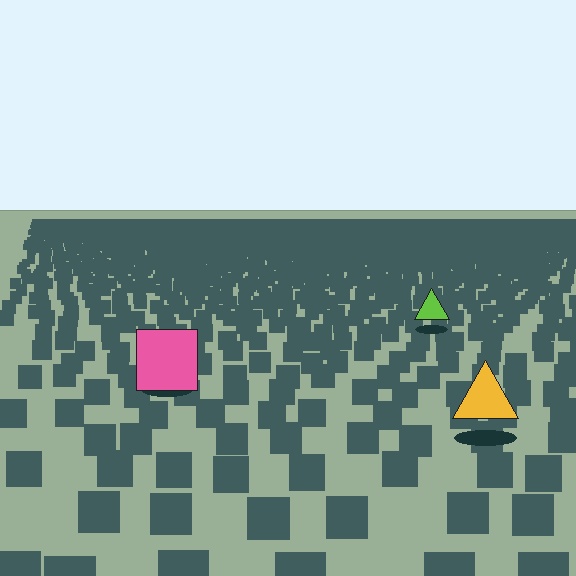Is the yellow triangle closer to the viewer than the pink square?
Yes. The yellow triangle is closer — you can tell from the texture gradient: the ground texture is coarser near it.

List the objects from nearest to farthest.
From nearest to farthest: the yellow triangle, the pink square, the lime triangle.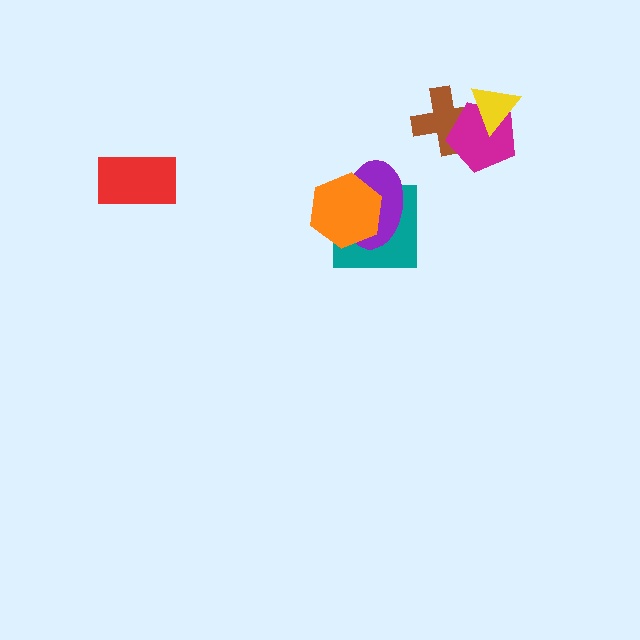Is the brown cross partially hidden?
Yes, it is partially covered by another shape.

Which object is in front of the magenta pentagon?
The yellow triangle is in front of the magenta pentagon.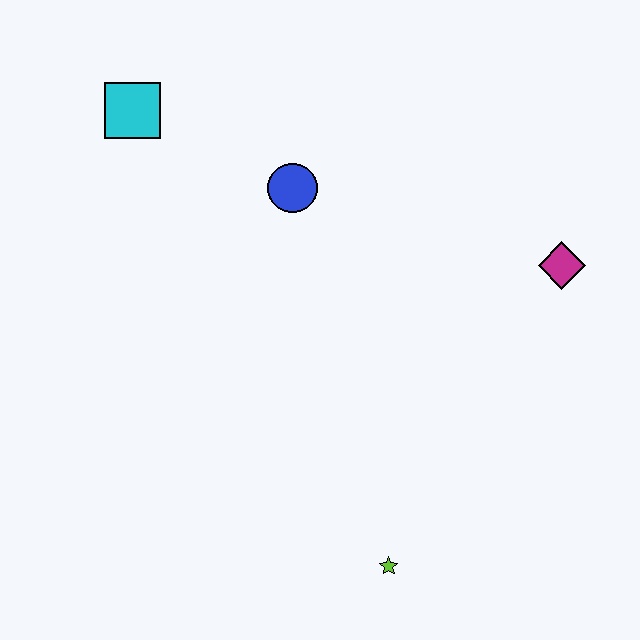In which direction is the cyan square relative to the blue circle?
The cyan square is to the left of the blue circle.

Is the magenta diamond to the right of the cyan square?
Yes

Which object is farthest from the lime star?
The cyan square is farthest from the lime star.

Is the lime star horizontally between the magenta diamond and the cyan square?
Yes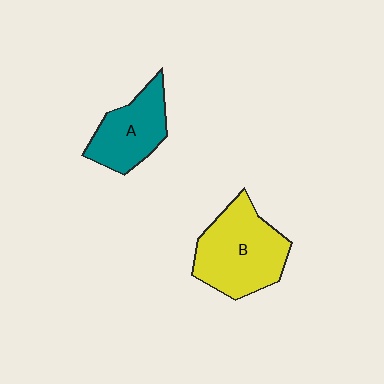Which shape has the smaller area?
Shape A (teal).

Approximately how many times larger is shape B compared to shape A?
Approximately 1.4 times.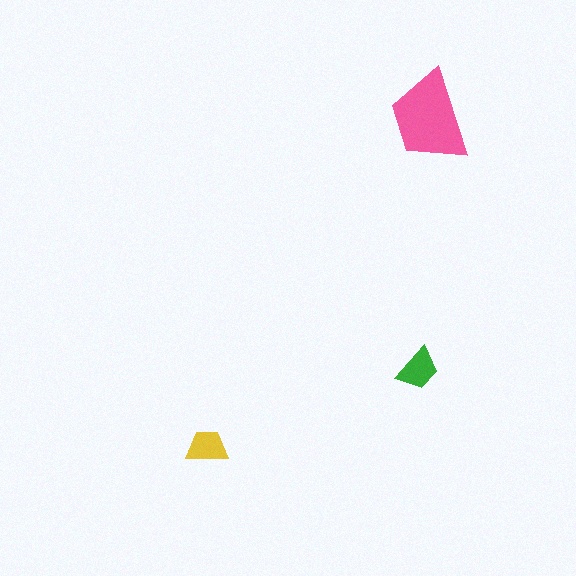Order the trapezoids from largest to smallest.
the pink one, the green one, the yellow one.